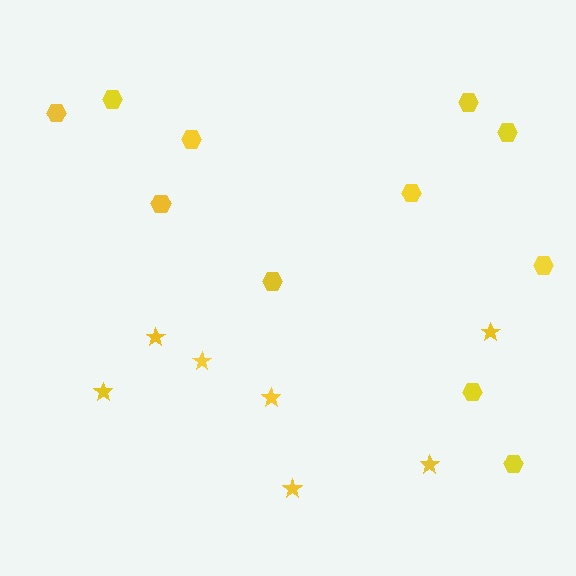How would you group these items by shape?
There are 2 groups: one group of hexagons (11) and one group of stars (7).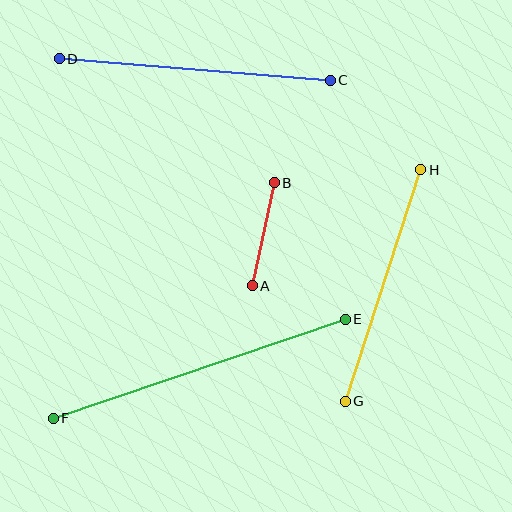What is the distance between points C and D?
The distance is approximately 272 pixels.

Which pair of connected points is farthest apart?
Points E and F are farthest apart.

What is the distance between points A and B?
The distance is approximately 106 pixels.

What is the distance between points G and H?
The distance is approximately 243 pixels.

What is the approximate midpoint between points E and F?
The midpoint is at approximately (199, 369) pixels.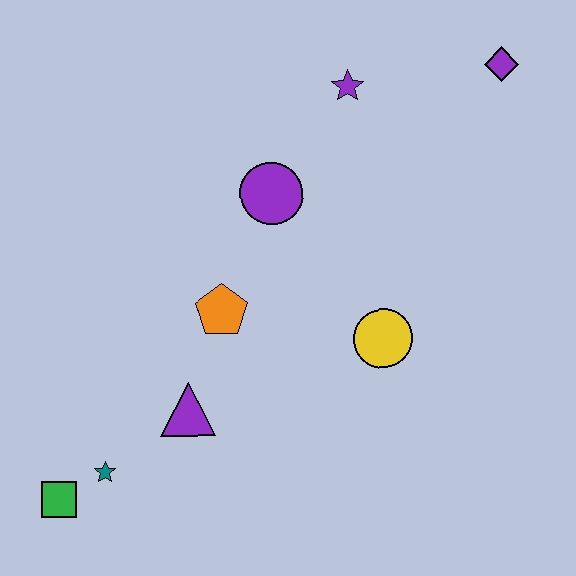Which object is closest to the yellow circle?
The orange pentagon is closest to the yellow circle.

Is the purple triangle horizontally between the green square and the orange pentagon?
Yes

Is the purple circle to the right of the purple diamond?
No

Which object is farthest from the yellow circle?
The green square is farthest from the yellow circle.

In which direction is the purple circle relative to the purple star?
The purple circle is below the purple star.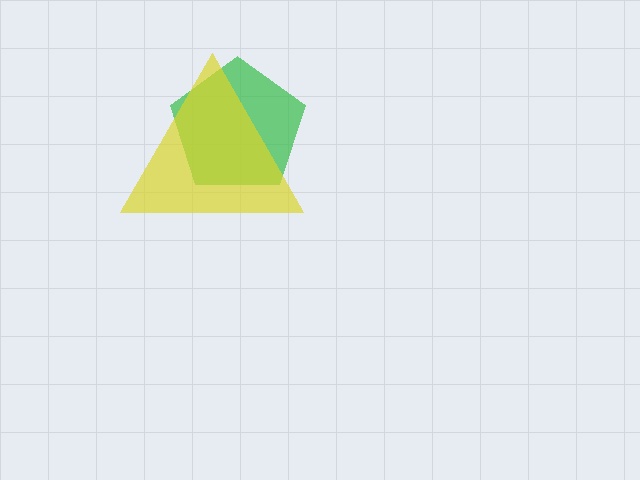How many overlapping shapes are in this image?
There are 2 overlapping shapes in the image.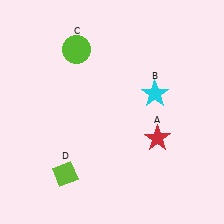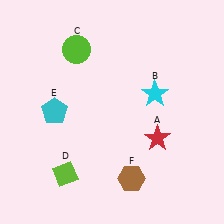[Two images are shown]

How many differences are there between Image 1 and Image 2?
There are 2 differences between the two images.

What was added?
A cyan pentagon (E), a brown hexagon (F) were added in Image 2.